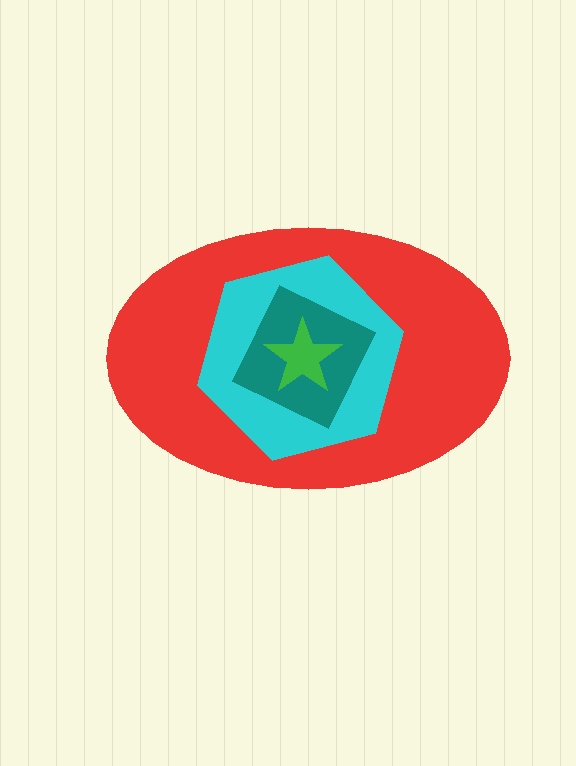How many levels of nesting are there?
4.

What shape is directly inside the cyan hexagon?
The teal square.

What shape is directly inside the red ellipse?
The cyan hexagon.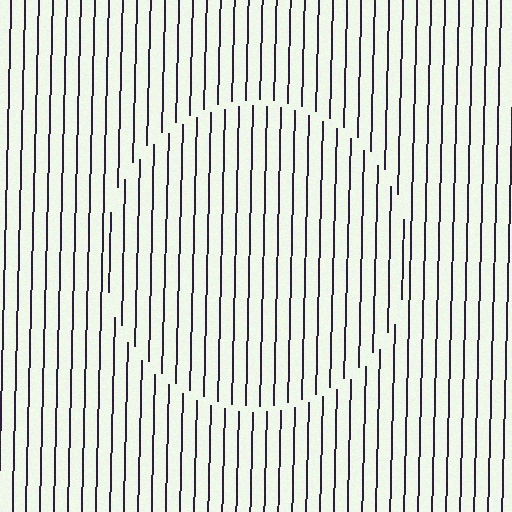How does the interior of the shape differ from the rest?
The interior of the shape contains the same grating, shifted by half a period — the contour is defined by the phase discontinuity where line-ends from the inner and outer gratings abut.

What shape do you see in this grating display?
An illusory circle. The interior of the shape contains the same grating, shifted by half a period — the contour is defined by the phase discontinuity where line-ends from the inner and outer gratings abut.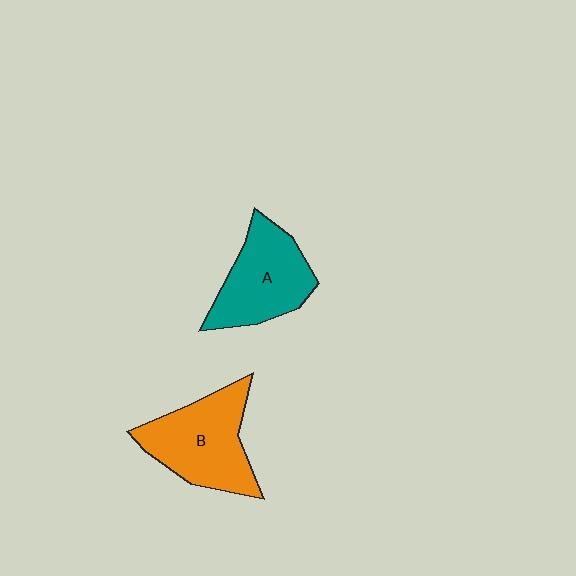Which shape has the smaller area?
Shape A (teal).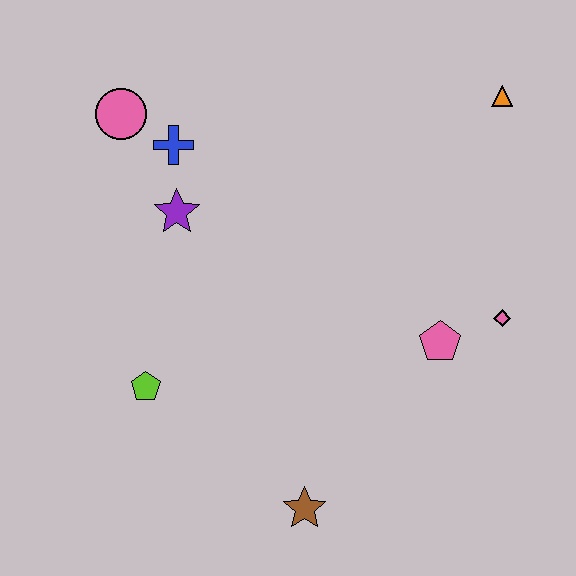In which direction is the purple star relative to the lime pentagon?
The purple star is above the lime pentagon.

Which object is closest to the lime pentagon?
The purple star is closest to the lime pentagon.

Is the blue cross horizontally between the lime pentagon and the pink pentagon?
Yes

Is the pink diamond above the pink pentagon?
Yes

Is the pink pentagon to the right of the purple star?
Yes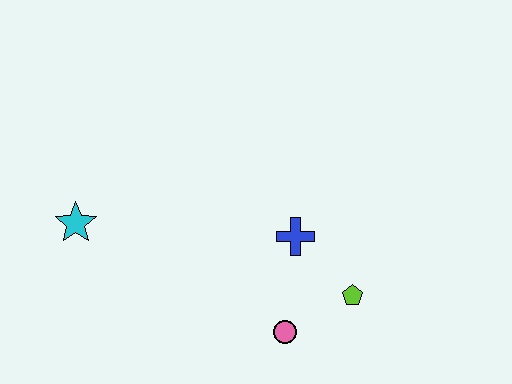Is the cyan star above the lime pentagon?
Yes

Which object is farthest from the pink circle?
The cyan star is farthest from the pink circle.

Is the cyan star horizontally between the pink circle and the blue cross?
No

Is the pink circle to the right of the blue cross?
No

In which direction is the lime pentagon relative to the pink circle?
The lime pentagon is to the right of the pink circle.